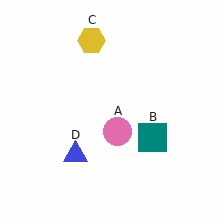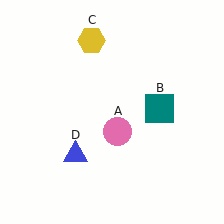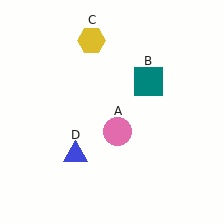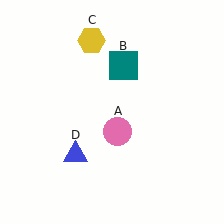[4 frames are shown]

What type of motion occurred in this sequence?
The teal square (object B) rotated counterclockwise around the center of the scene.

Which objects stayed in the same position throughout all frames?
Pink circle (object A) and yellow hexagon (object C) and blue triangle (object D) remained stationary.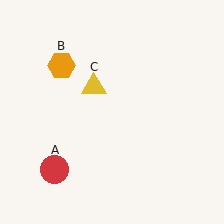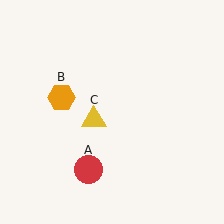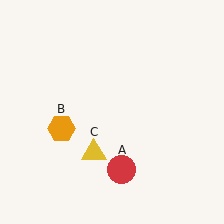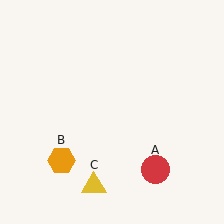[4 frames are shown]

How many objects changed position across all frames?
3 objects changed position: red circle (object A), orange hexagon (object B), yellow triangle (object C).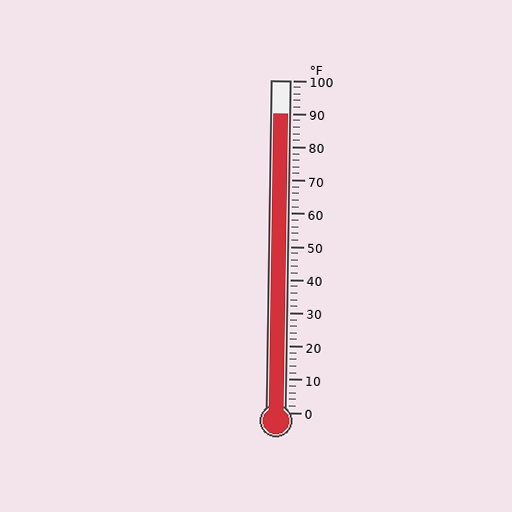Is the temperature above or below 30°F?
The temperature is above 30°F.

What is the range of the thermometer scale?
The thermometer scale ranges from 0°F to 100°F.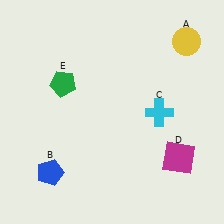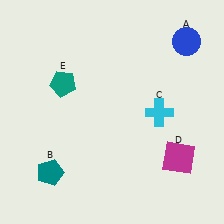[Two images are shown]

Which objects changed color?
A changed from yellow to blue. B changed from blue to teal. E changed from green to teal.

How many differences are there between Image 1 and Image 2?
There are 3 differences between the two images.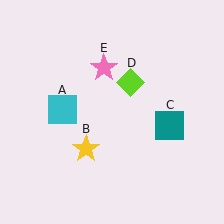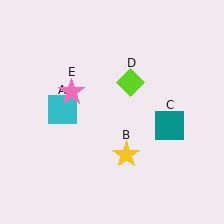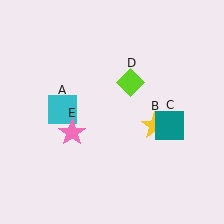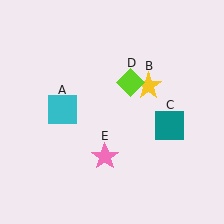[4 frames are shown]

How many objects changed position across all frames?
2 objects changed position: yellow star (object B), pink star (object E).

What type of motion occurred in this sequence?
The yellow star (object B), pink star (object E) rotated counterclockwise around the center of the scene.